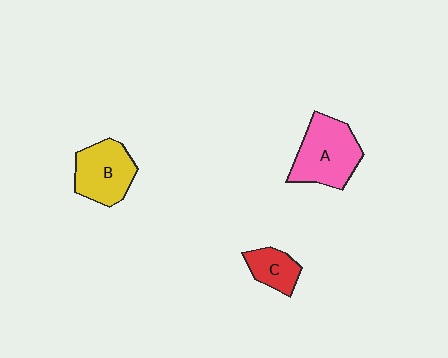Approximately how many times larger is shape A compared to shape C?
Approximately 2.1 times.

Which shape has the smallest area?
Shape C (red).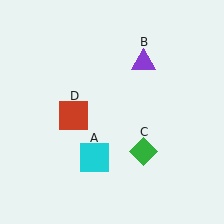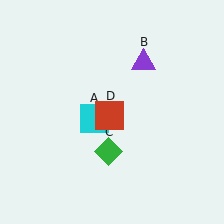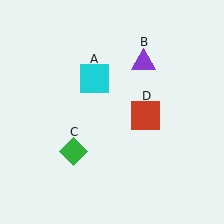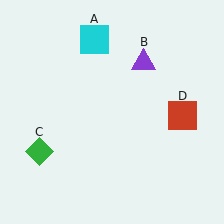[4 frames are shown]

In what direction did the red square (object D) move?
The red square (object D) moved right.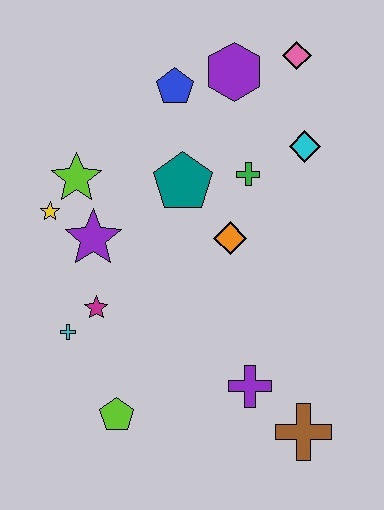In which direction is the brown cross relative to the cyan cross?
The brown cross is to the right of the cyan cross.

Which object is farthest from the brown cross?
The pink diamond is farthest from the brown cross.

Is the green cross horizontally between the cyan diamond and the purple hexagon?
Yes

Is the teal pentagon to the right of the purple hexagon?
No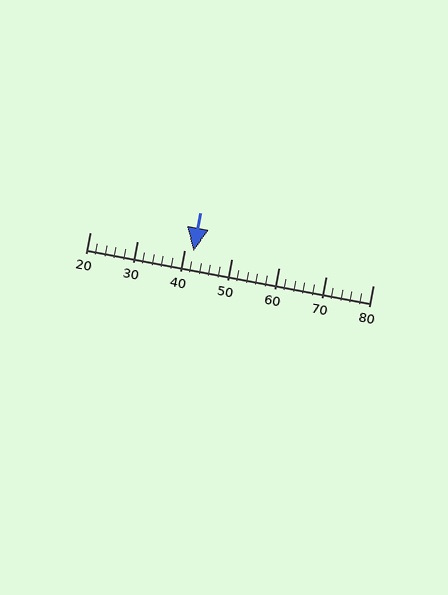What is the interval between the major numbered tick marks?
The major tick marks are spaced 10 units apart.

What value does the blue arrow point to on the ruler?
The blue arrow points to approximately 42.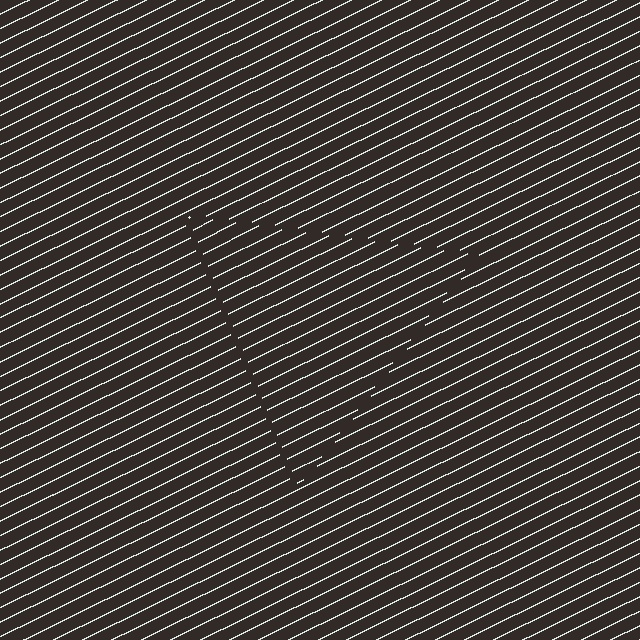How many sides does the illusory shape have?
3 sides — the line-ends trace a triangle.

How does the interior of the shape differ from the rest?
The interior of the shape contains the same grating, shifted by half a period — the contour is defined by the phase discontinuity where line-ends from the inner and outer gratings abut.